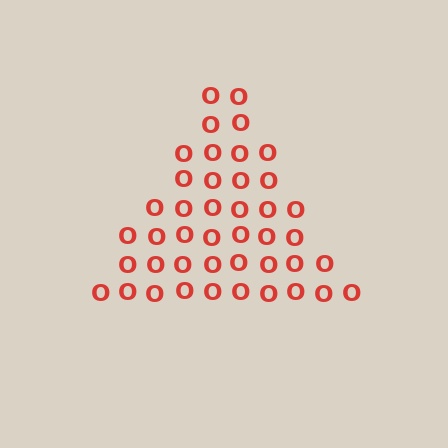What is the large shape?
The large shape is a triangle.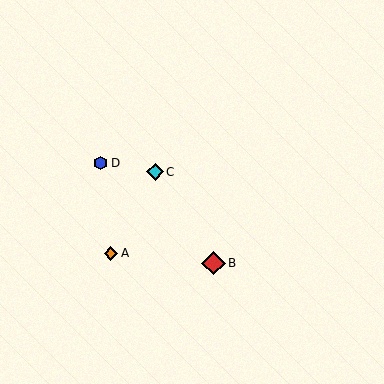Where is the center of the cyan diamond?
The center of the cyan diamond is at (155, 172).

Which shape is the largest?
The red diamond (labeled B) is the largest.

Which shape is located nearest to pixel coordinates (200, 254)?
The red diamond (labeled B) at (214, 263) is nearest to that location.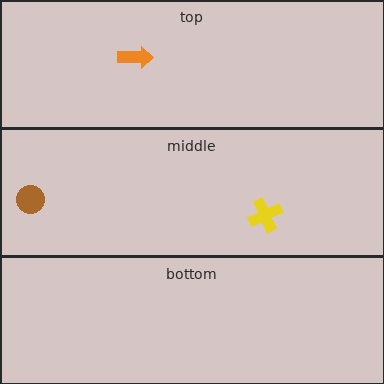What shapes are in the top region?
The orange arrow.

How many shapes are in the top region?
1.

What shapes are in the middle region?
The yellow cross, the brown circle.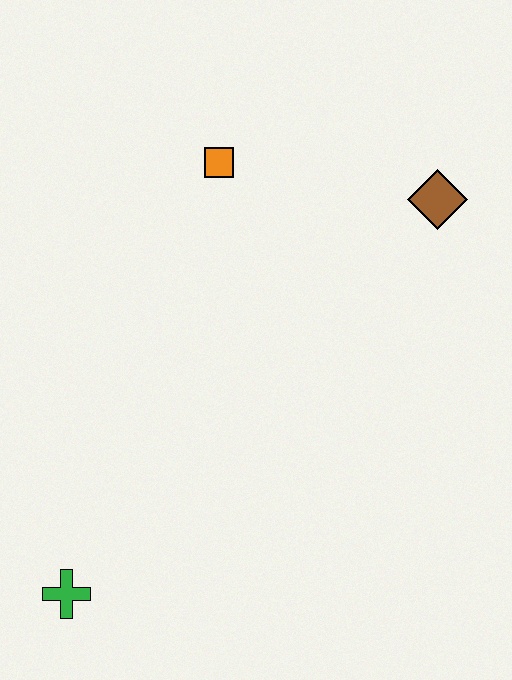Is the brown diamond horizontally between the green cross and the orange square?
No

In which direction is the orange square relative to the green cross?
The orange square is above the green cross.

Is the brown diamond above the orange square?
No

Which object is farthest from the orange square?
The green cross is farthest from the orange square.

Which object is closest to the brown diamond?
The orange square is closest to the brown diamond.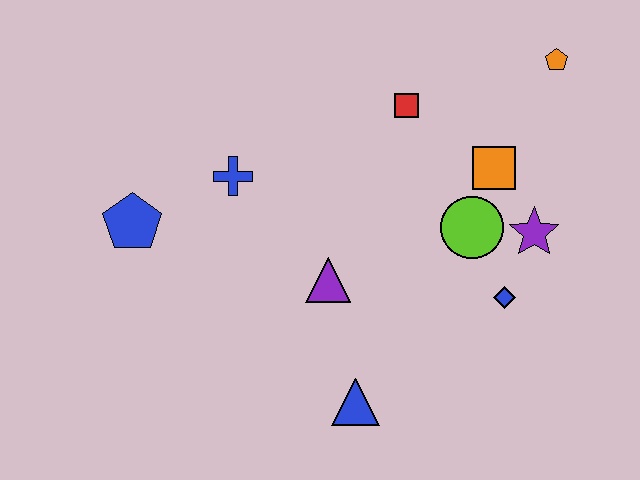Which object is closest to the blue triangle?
The purple triangle is closest to the blue triangle.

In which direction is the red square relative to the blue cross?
The red square is to the right of the blue cross.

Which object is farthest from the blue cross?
The orange pentagon is farthest from the blue cross.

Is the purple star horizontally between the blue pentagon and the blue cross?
No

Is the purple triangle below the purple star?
Yes